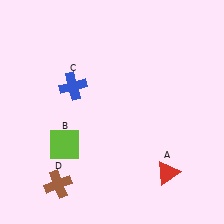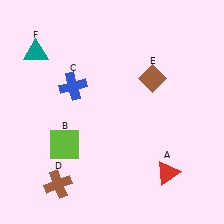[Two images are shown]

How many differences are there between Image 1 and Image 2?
There are 2 differences between the two images.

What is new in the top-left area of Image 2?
A teal triangle (F) was added in the top-left area of Image 2.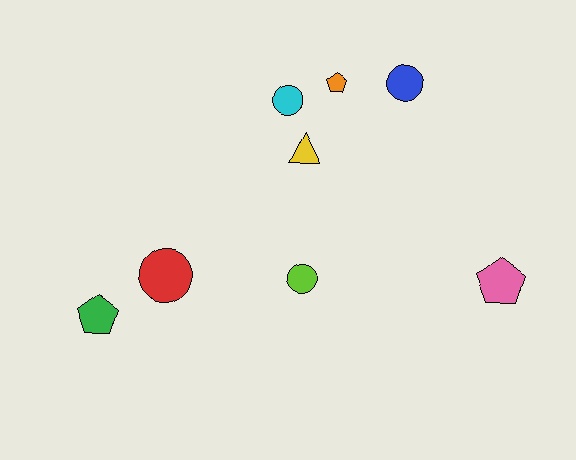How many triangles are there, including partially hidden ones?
There is 1 triangle.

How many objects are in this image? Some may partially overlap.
There are 8 objects.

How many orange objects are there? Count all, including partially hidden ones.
There is 1 orange object.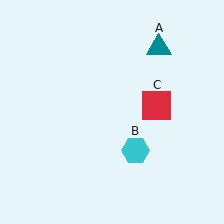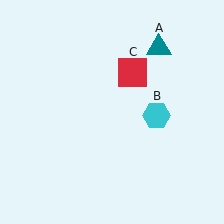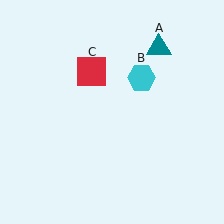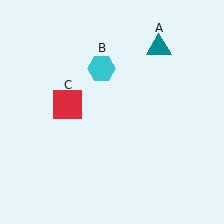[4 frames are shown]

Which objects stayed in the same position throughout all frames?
Teal triangle (object A) remained stationary.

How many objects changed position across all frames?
2 objects changed position: cyan hexagon (object B), red square (object C).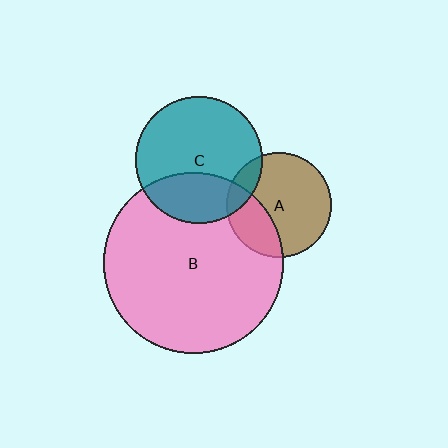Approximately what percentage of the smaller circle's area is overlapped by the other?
Approximately 15%.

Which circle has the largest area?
Circle B (pink).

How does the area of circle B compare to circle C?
Approximately 2.0 times.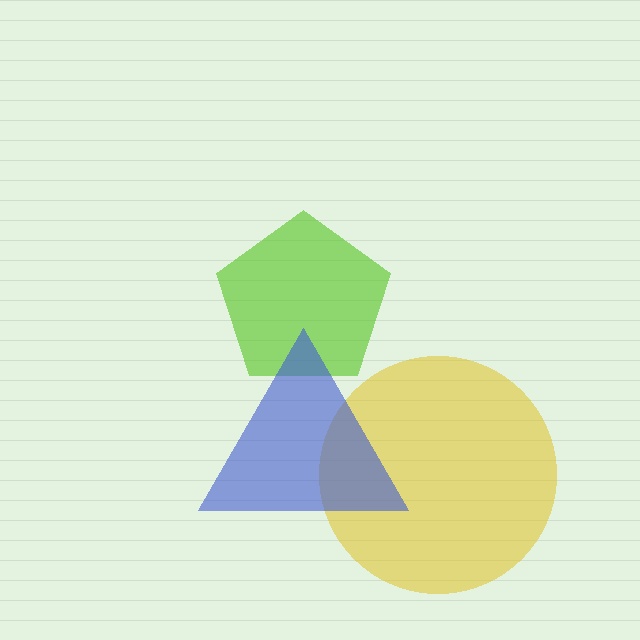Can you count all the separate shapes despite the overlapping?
Yes, there are 3 separate shapes.